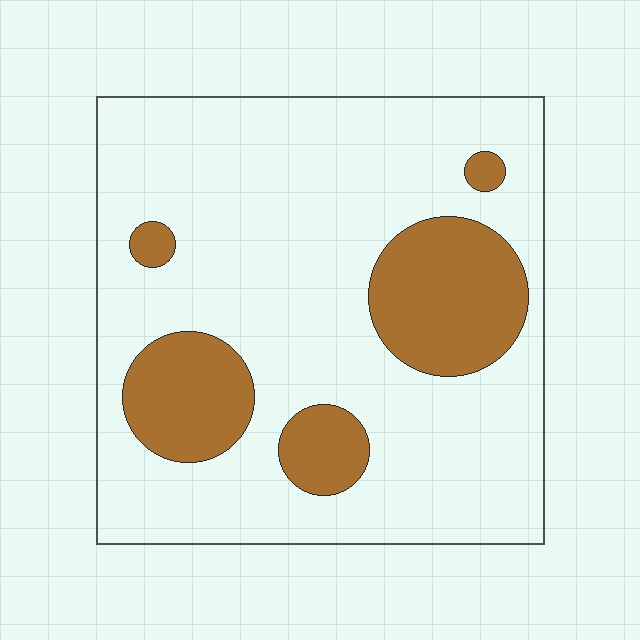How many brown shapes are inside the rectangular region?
5.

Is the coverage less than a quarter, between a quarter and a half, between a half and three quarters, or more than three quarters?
Less than a quarter.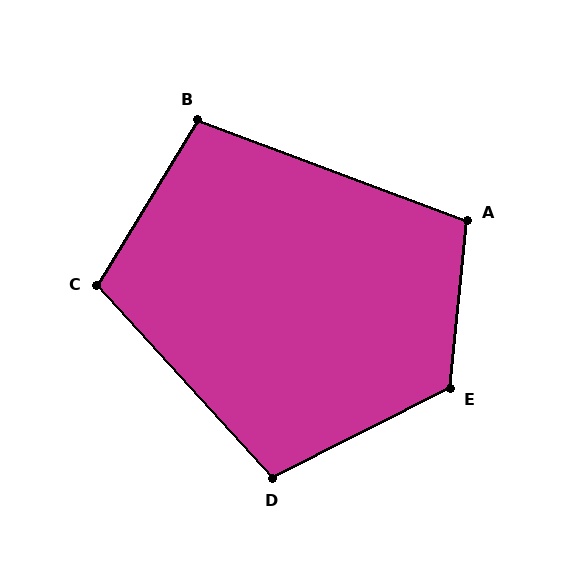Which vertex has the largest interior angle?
E, at approximately 122 degrees.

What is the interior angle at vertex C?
Approximately 106 degrees (obtuse).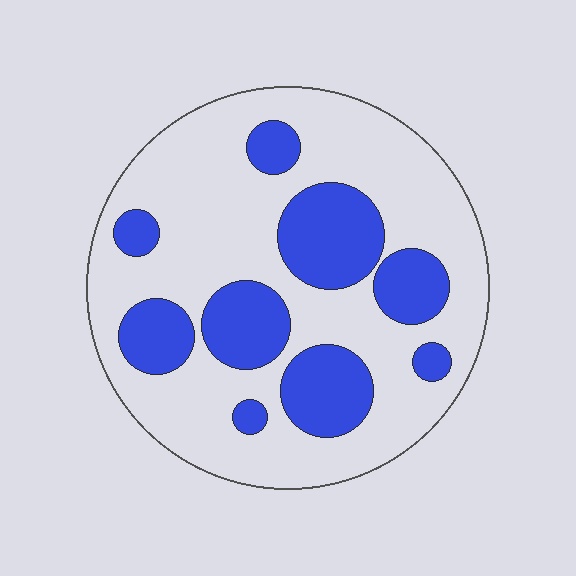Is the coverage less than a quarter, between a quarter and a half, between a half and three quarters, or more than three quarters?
Between a quarter and a half.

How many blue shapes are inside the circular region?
9.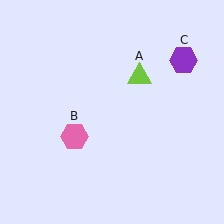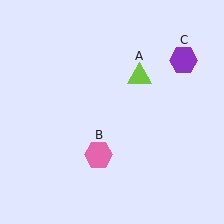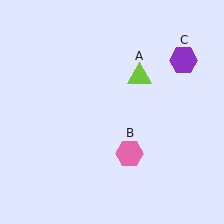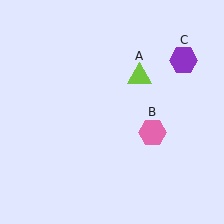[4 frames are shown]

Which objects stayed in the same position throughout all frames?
Lime triangle (object A) and purple hexagon (object C) remained stationary.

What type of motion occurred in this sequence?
The pink hexagon (object B) rotated counterclockwise around the center of the scene.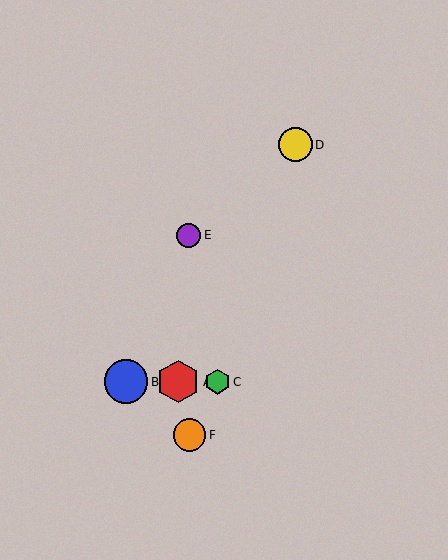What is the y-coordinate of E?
Object E is at y≈235.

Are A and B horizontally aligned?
Yes, both are at y≈382.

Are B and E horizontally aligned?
No, B is at y≈382 and E is at y≈235.